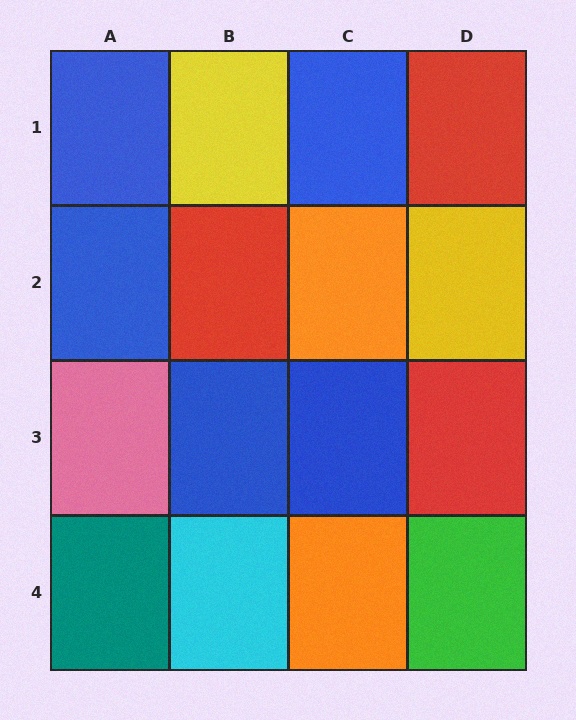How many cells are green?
1 cell is green.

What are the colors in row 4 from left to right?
Teal, cyan, orange, green.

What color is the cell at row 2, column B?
Red.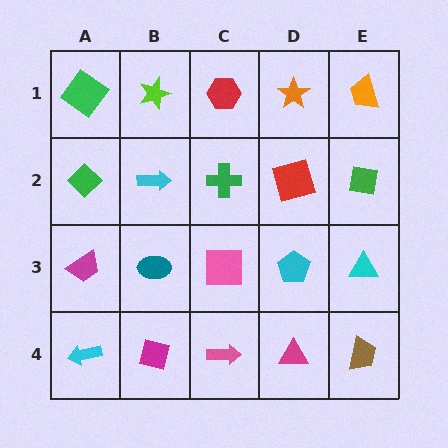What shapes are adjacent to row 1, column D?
A red square (row 2, column D), a red hexagon (row 1, column C), an orange trapezoid (row 1, column E).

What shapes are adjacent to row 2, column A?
A green diamond (row 1, column A), a magenta trapezoid (row 3, column A), a cyan arrow (row 2, column B).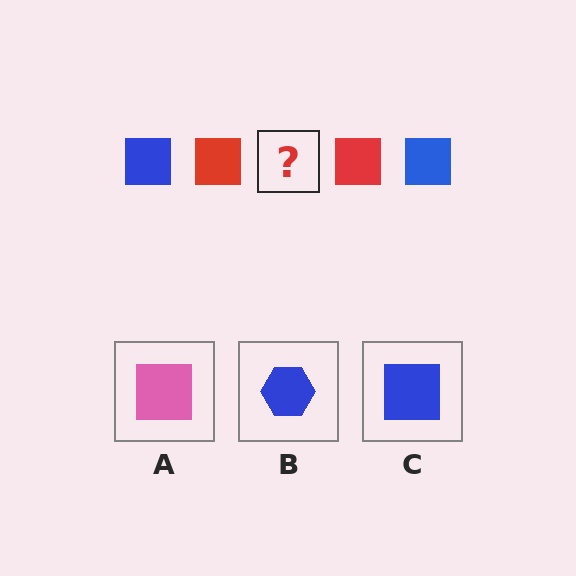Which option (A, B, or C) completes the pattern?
C.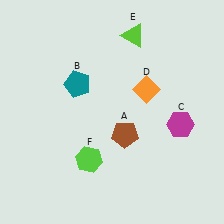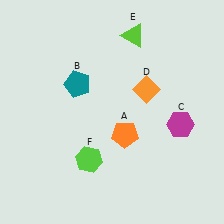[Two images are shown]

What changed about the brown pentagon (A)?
In Image 1, A is brown. In Image 2, it changed to orange.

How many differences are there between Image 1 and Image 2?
There is 1 difference between the two images.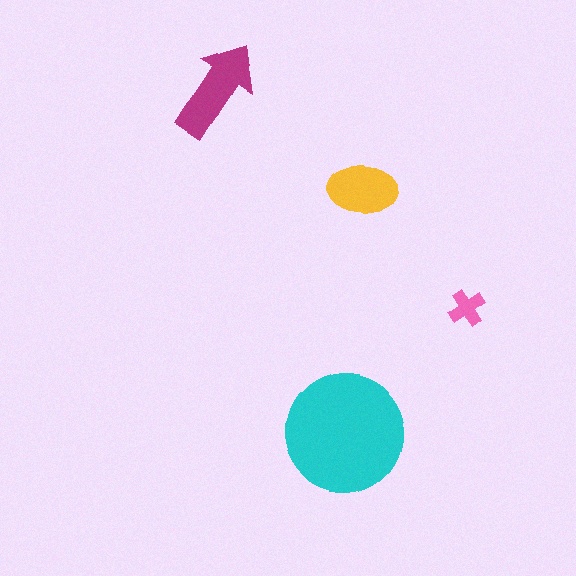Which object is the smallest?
The pink cross.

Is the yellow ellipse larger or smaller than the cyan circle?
Smaller.